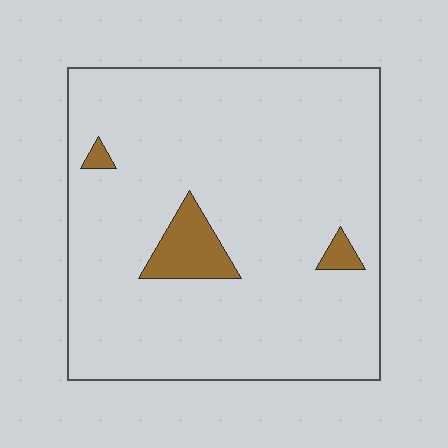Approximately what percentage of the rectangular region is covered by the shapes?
Approximately 5%.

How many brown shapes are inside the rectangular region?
3.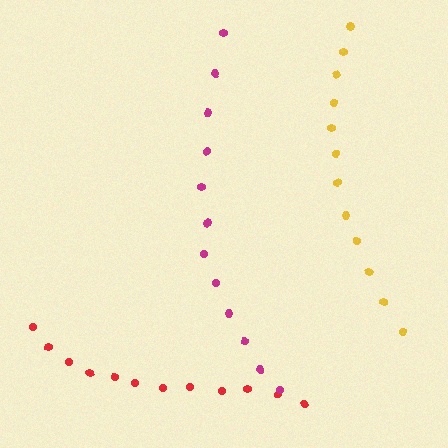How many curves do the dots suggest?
There are 3 distinct paths.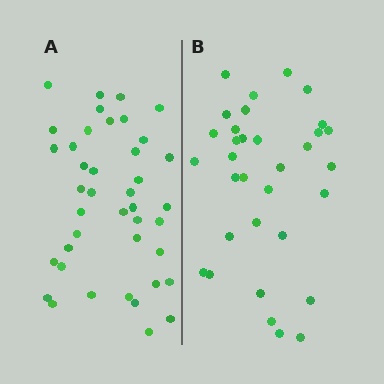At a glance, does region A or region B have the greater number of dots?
Region A (the left region) has more dots.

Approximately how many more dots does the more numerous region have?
Region A has roughly 8 or so more dots than region B.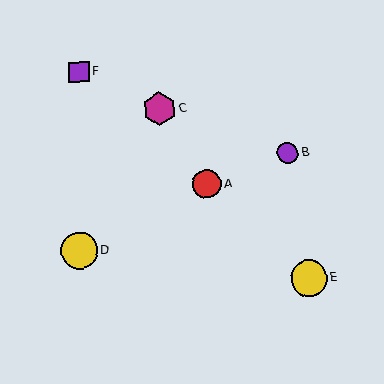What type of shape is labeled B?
Shape B is a purple circle.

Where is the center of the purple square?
The center of the purple square is at (79, 72).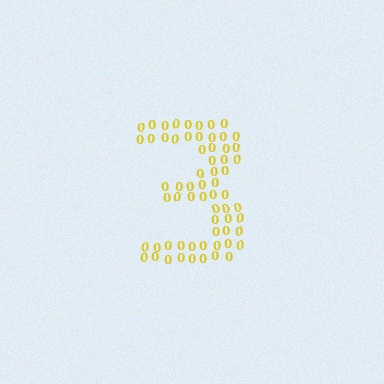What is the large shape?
The large shape is the digit 3.